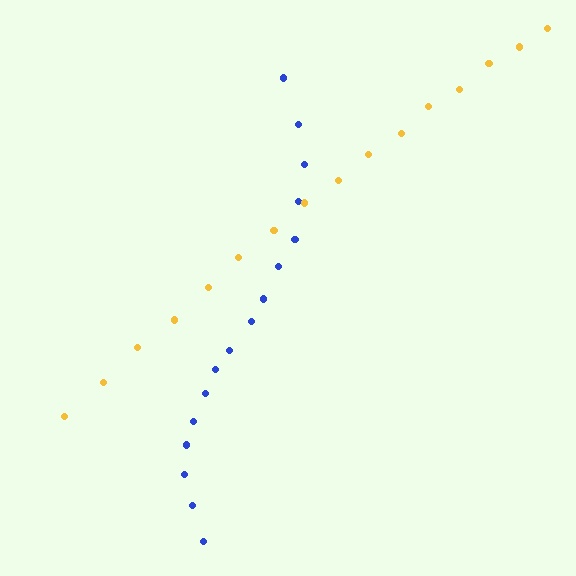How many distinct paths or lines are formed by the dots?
There are 2 distinct paths.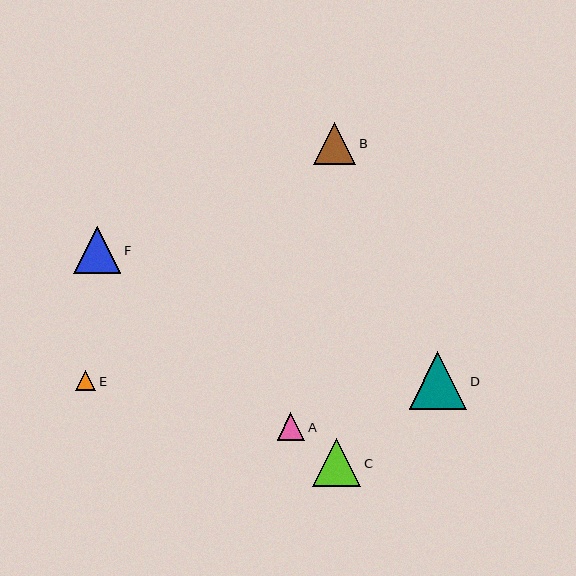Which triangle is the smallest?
Triangle E is the smallest with a size of approximately 20 pixels.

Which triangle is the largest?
Triangle D is the largest with a size of approximately 58 pixels.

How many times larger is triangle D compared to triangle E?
Triangle D is approximately 2.9 times the size of triangle E.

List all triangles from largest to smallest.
From largest to smallest: D, C, F, B, A, E.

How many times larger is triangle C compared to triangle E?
Triangle C is approximately 2.4 times the size of triangle E.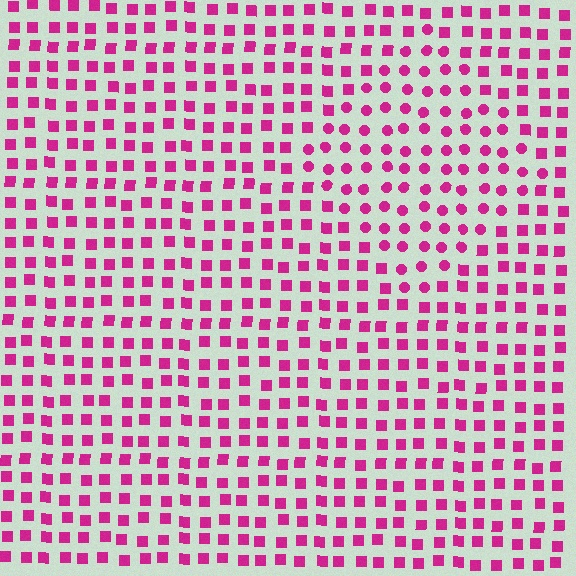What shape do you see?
I see a diamond.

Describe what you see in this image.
The image is filled with small magenta elements arranged in a uniform grid. A diamond-shaped region contains circles, while the surrounding area contains squares. The boundary is defined purely by the change in element shape.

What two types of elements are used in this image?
The image uses circles inside the diamond region and squares outside it.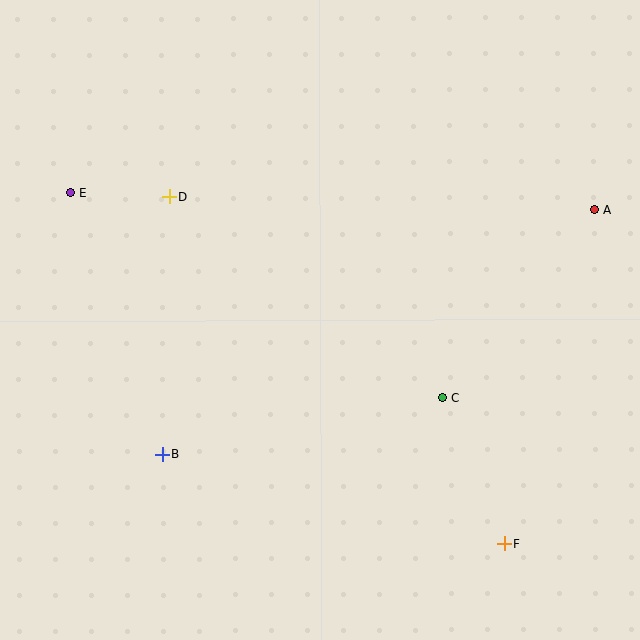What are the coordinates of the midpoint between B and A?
The midpoint between B and A is at (378, 332).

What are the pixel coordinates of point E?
Point E is at (71, 193).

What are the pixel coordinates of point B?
Point B is at (162, 454).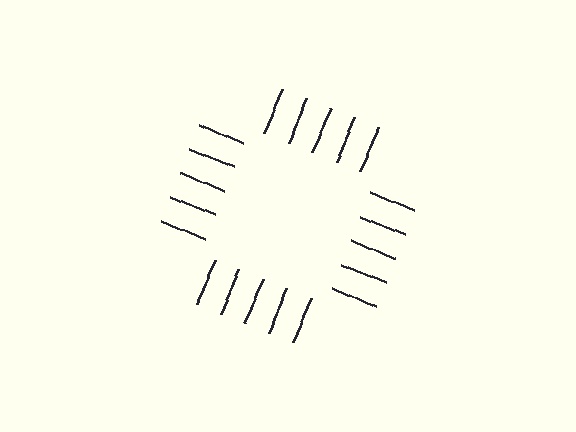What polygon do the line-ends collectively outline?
An illusory square — the line segments terminate on its edges but no continuous stroke is drawn.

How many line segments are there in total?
20 — 5 along each of the 4 edges.